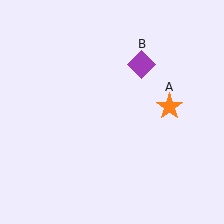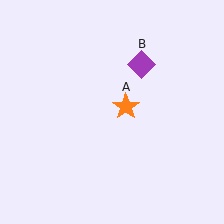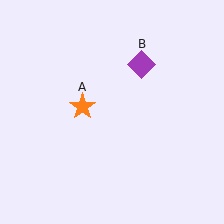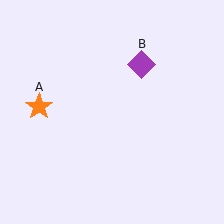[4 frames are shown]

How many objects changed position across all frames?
1 object changed position: orange star (object A).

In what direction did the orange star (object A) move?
The orange star (object A) moved left.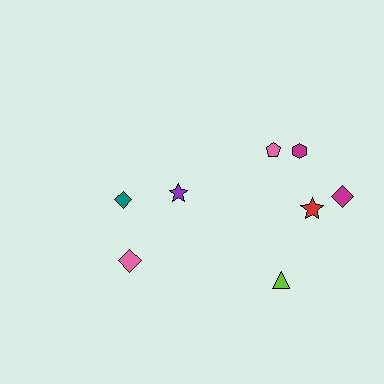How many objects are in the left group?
There are 3 objects.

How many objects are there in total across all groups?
There are 8 objects.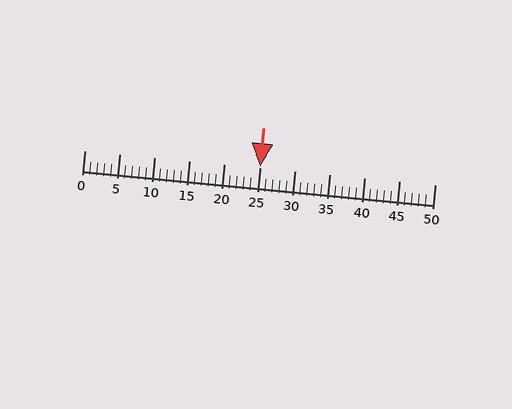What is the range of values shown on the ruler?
The ruler shows values from 0 to 50.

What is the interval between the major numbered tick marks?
The major tick marks are spaced 5 units apart.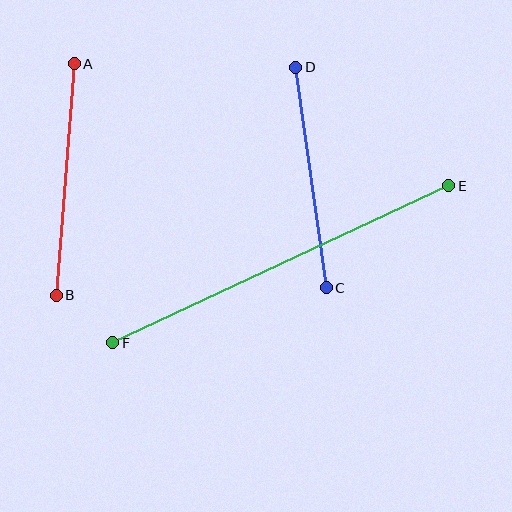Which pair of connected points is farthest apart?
Points E and F are farthest apart.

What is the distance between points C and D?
The distance is approximately 223 pixels.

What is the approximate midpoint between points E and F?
The midpoint is at approximately (281, 264) pixels.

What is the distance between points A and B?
The distance is approximately 232 pixels.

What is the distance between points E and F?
The distance is approximately 371 pixels.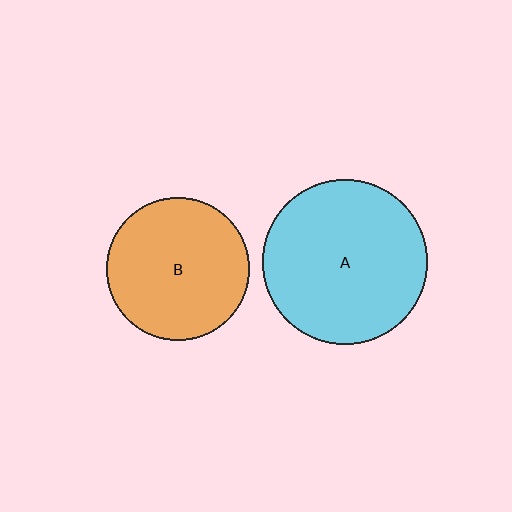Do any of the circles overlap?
No, none of the circles overlap.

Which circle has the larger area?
Circle A (cyan).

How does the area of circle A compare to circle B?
Approximately 1.3 times.